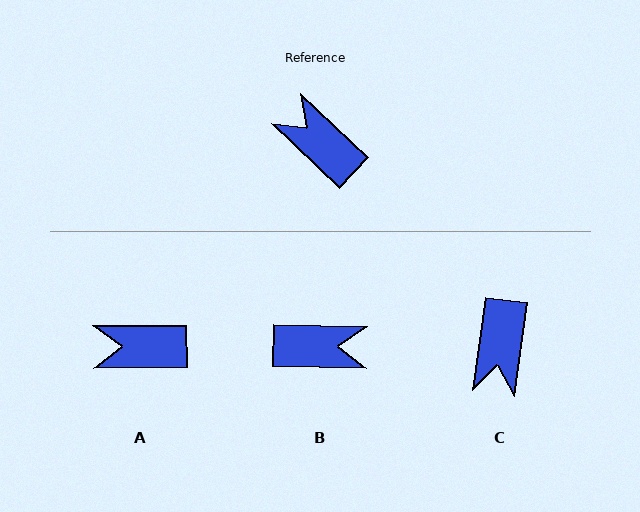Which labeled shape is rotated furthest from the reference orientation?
B, about 138 degrees away.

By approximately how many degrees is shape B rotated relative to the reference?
Approximately 138 degrees clockwise.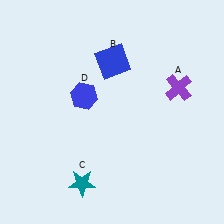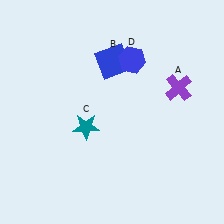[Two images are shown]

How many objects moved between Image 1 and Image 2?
2 objects moved between the two images.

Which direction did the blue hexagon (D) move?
The blue hexagon (D) moved right.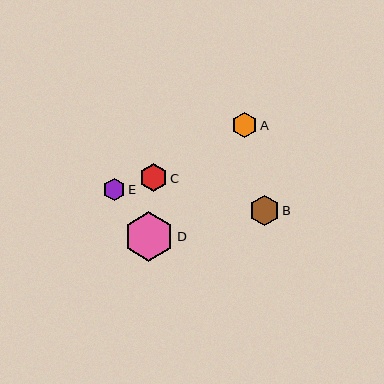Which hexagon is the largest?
Hexagon D is the largest with a size of approximately 50 pixels.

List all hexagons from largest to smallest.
From largest to smallest: D, B, C, A, E.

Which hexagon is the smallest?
Hexagon E is the smallest with a size of approximately 23 pixels.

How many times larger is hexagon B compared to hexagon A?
Hexagon B is approximately 1.2 times the size of hexagon A.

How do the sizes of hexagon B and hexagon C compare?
Hexagon B and hexagon C are approximately the same size.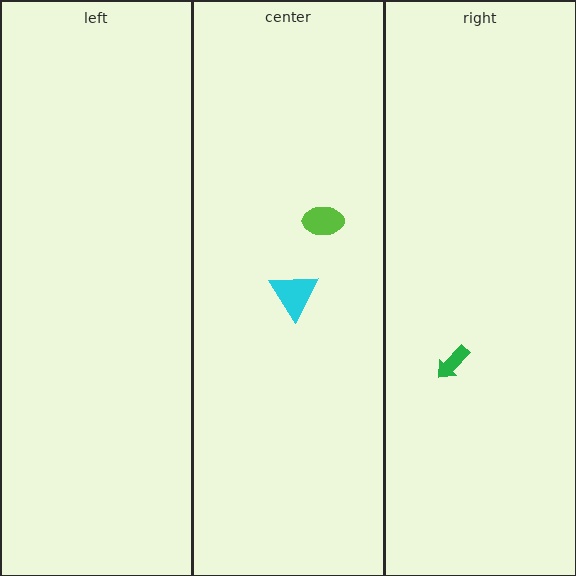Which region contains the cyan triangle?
The center region.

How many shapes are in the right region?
1.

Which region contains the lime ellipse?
The center region.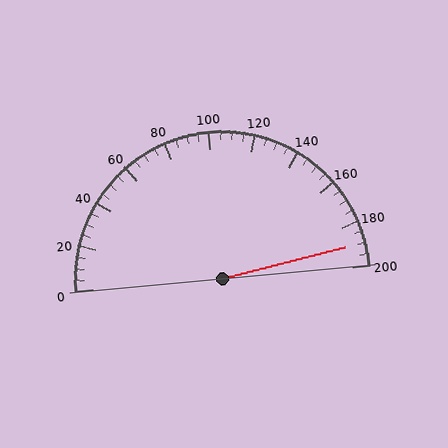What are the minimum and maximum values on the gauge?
The gauge ranges from 0 to 200.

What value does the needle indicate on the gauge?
The needle indicates approximately 190.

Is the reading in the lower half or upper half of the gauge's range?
The reading is in the upper half of the range (0 to 200).